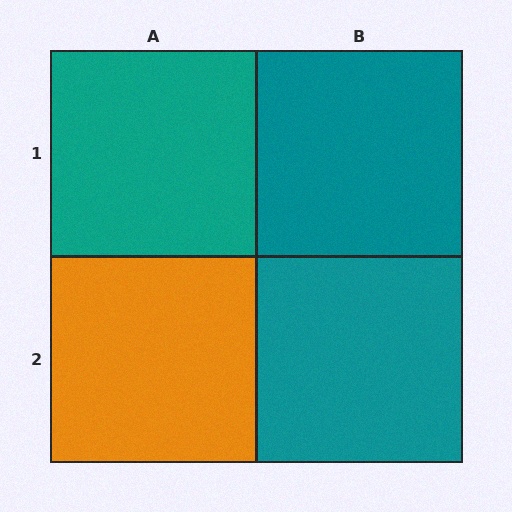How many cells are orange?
1 cell is orange.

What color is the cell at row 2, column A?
Orange.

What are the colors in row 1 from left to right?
Teal, teal.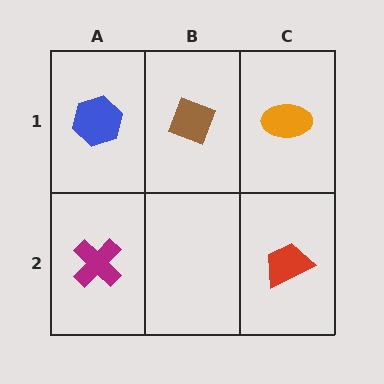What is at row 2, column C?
A red trapezoid.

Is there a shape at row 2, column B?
No, that cell is empty.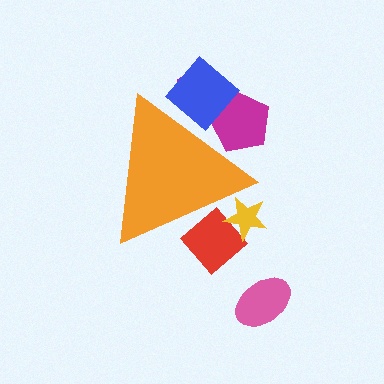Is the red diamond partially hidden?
Yes, the red diamond is partially hidden behind the orange triangle.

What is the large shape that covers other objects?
An orange triangle.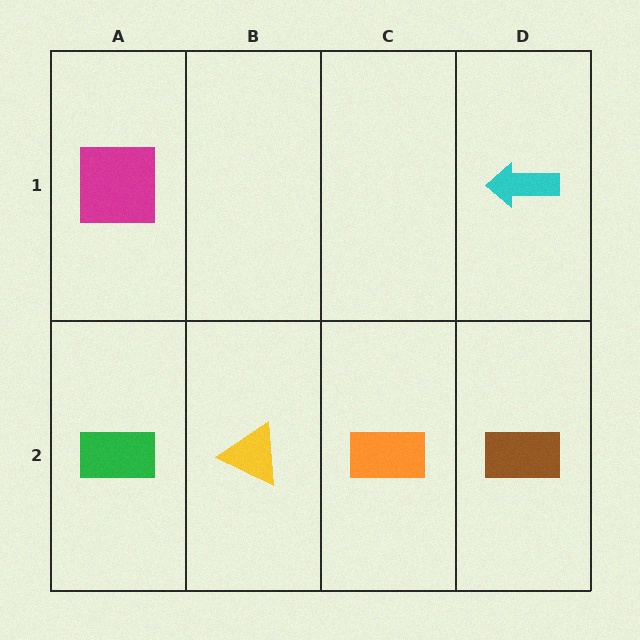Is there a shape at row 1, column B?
No, that cell is empty.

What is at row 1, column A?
A magenta square.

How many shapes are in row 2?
4 shapes.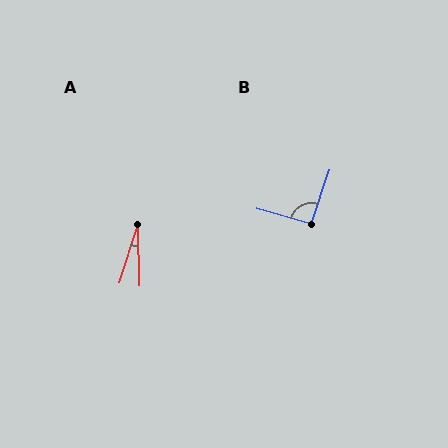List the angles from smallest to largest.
A (19°), B (93°).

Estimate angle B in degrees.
Approximately 93 degrees.